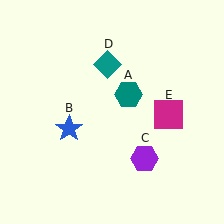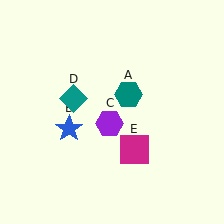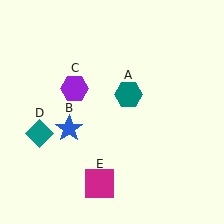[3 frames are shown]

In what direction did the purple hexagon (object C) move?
The purple hexagon (object C) moved up and to the left.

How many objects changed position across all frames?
3 objects changed position: purple hexagon (object C), teal diamond (object D), magenta square (object E).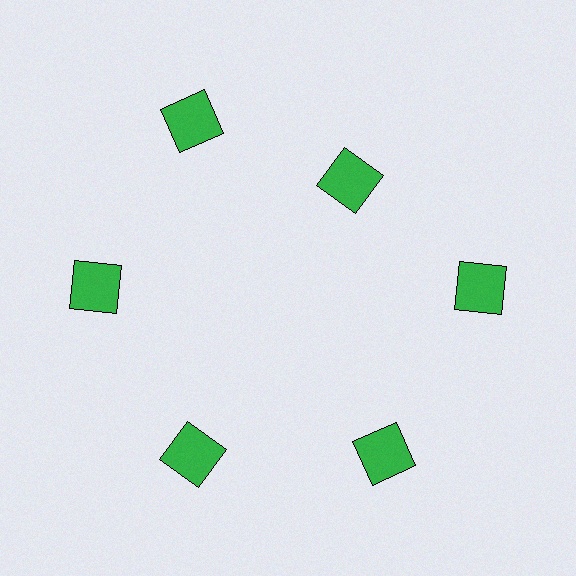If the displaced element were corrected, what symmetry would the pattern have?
It would have 6-fold rotational symmetry — the pattern would map onto itself every 60 degrees.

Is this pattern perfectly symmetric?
No. The 6 green squares are arranged in a ring, but one element near the 1 o'clock position is pulled inward toward the center, breaking the 6-fold rotational symmetry.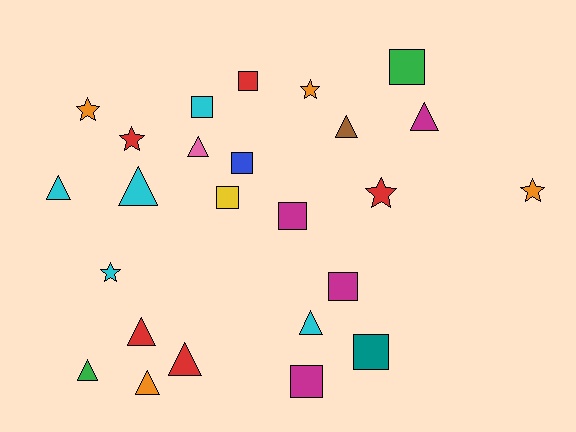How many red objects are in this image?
There are 5 red objects.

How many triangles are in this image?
There are 10 triangles.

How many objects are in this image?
There are 25 objects.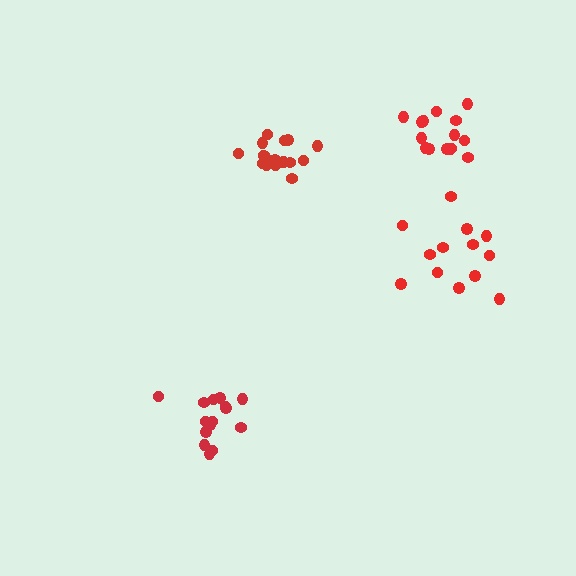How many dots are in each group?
Group 1: 16 dots, Group 2: 15 dots, Group 3: 13 dots, Group 4: 15 dots (59 total).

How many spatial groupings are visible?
There are 4 spatial groupings.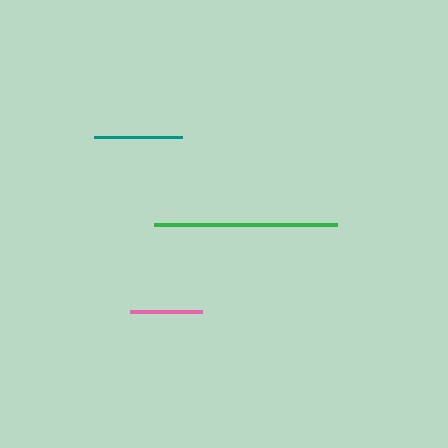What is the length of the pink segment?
The pink segment is approximately 72 pixels long.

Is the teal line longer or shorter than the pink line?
The teal line is longer than the pink line.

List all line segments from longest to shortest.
From longest to shortest: green, teal, pink.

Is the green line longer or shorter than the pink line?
The green line is longer than the pink line.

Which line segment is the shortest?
The pink line is the shortest at approximately 72 pixels.